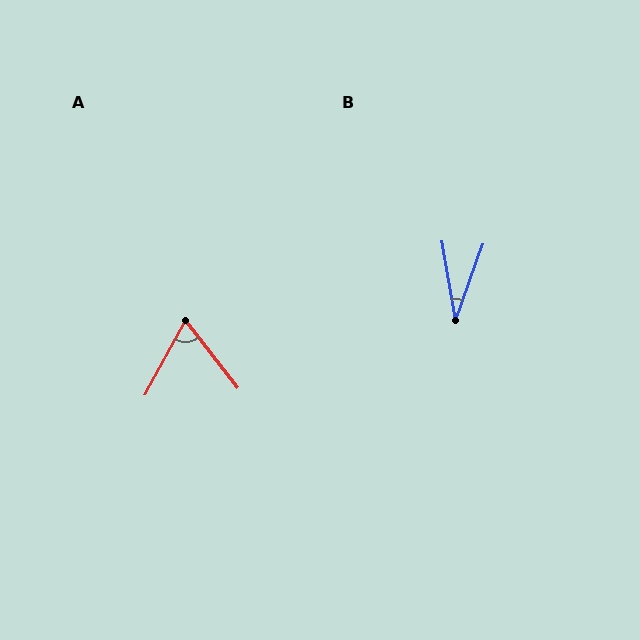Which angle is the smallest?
B, at approximately 30 degrees.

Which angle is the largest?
A, at approximately 66 degrees.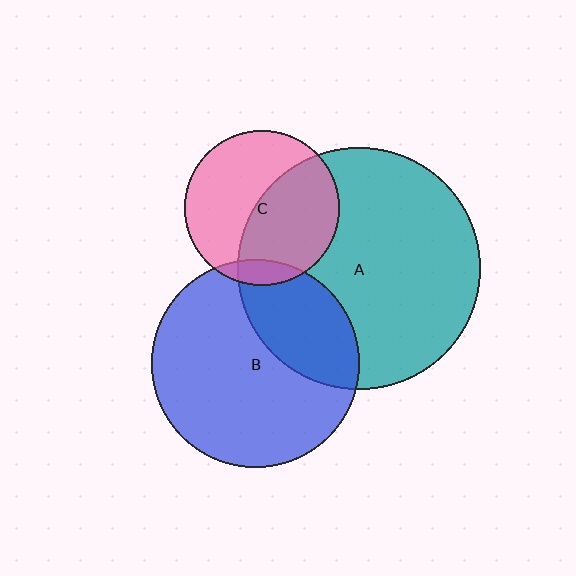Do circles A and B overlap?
Yes.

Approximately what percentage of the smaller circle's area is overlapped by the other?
Approximately 30%.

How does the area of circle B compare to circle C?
Approximately 1.8 times.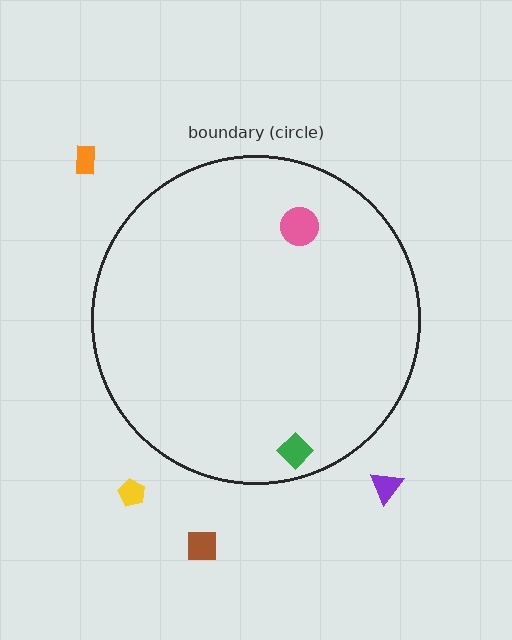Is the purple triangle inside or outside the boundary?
Outside.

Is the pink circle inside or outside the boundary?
Inside.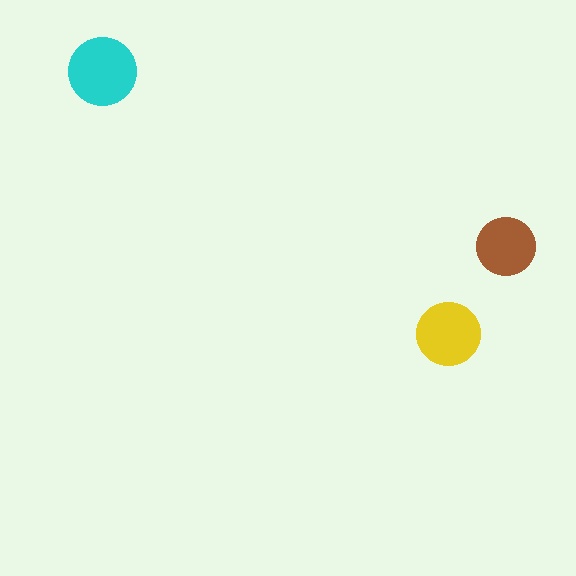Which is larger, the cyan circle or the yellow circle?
The cyan one.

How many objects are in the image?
There are 3 objects in the image.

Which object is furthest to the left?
The cyan circle is leftmost.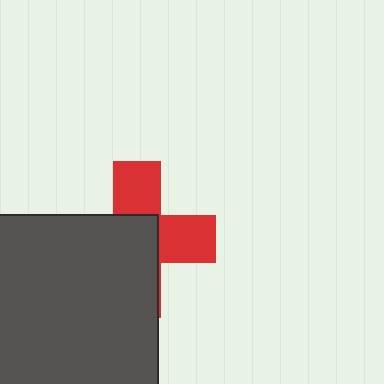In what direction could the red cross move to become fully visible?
The red cross could move toward the upper-right. That would shift it out from behind the dark gray rectangle entirely.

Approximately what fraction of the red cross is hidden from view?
Roughly 59% of the red cross is hidden behind the dark gray rectangle.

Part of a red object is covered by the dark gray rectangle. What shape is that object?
It is a cross.